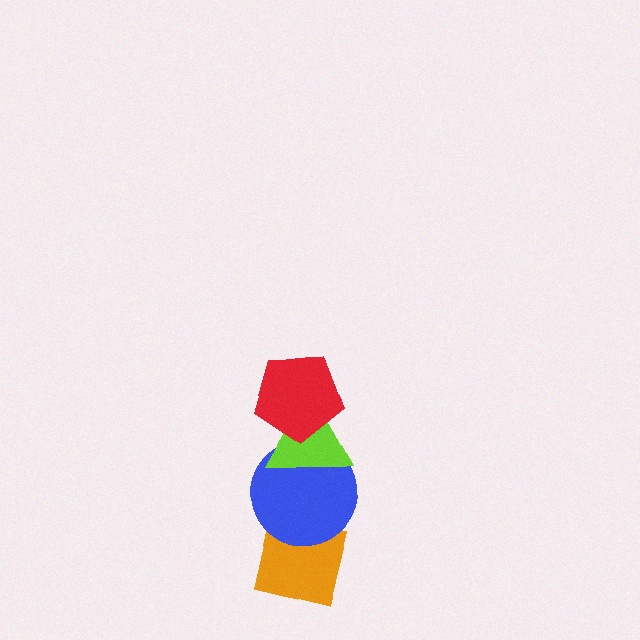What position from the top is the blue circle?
The blue circle is 3rd from the top.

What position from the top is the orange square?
The orange square is 4th from the top.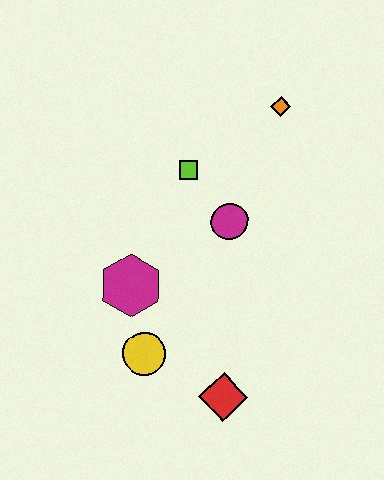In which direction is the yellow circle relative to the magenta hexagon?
The yellow circle is below the magenta hexagon.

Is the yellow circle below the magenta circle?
Yes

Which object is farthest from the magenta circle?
The red diamond is farthest from the magenta circle.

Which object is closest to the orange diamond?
The lime square is closest to the orange diamond.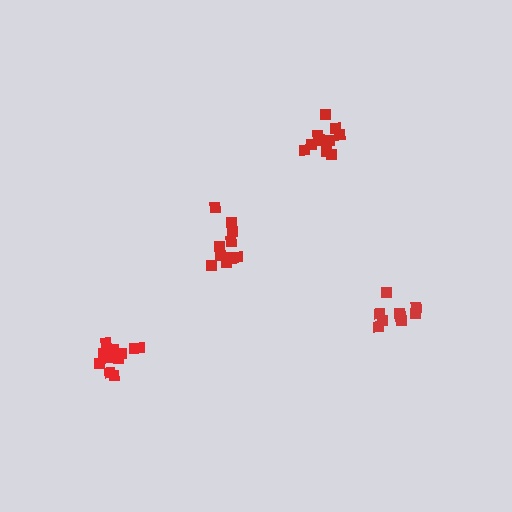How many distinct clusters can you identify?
There are 4 distinct clusters.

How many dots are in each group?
Group 1: 12 dots, Group 2: 11 dots, Group 3: 9 dots, Group 4: 12 dots (44 total).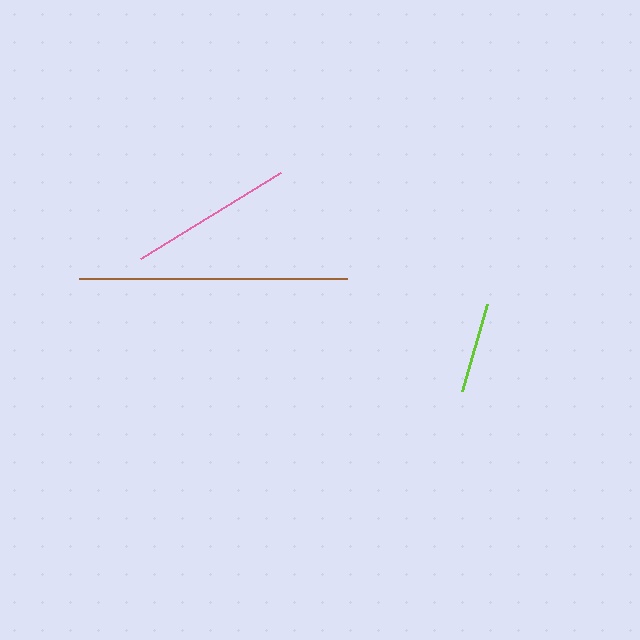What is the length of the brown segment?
The brown segment is approximately 268 pixels long.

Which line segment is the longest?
The brown line is the longest at approximately 268 pixels.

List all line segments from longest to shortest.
From longest to shortest: brown, pink, lime.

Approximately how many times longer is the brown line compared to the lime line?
The brown line is approximately 3.0 times the length of the lime line.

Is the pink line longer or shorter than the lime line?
The pink line is longer than the lime line.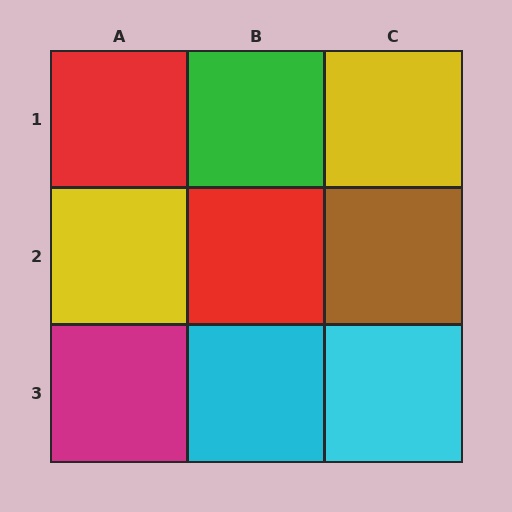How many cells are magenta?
1 cell is magenta.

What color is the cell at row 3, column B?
Cyan.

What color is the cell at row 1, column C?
Yellow.